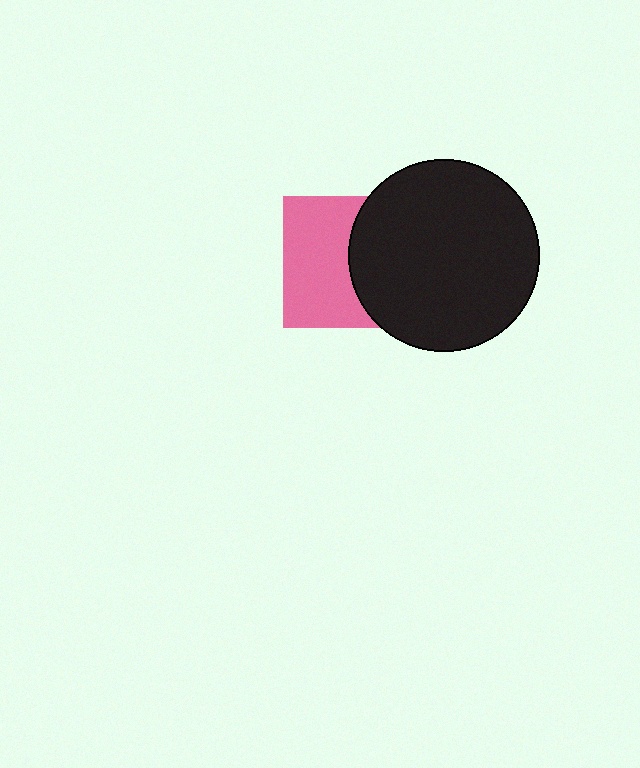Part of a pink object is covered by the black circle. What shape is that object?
It is a square.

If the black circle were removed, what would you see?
You would see the complete pink square.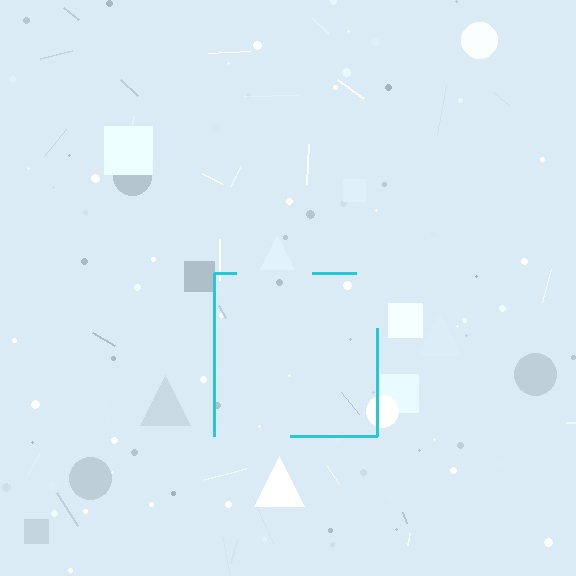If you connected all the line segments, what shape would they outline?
They would outline a square.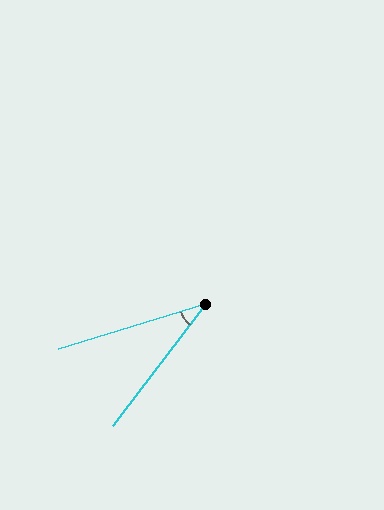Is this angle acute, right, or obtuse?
It is acute.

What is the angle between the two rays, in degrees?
Approximately 36 degrees.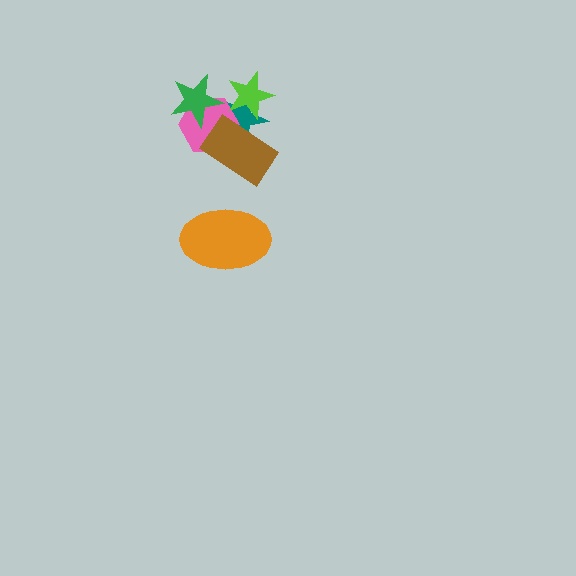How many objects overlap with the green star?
2 objects overlap with the green star.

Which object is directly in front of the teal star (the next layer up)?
The pink hexagon is directly in front of the teal star.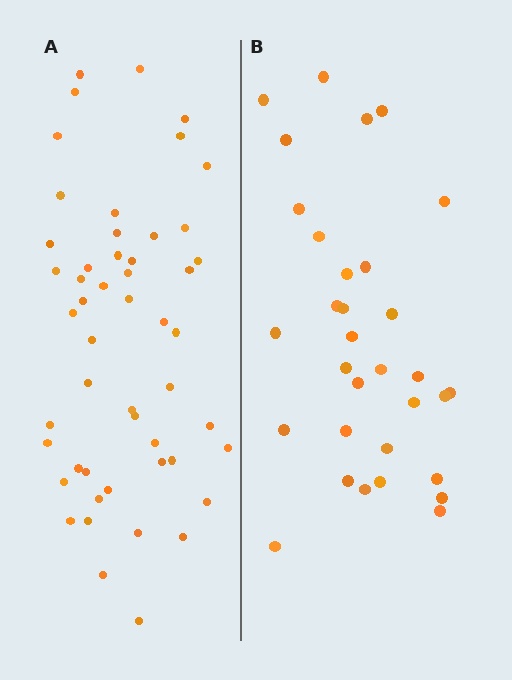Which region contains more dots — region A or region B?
Region A (the left region) has more dots.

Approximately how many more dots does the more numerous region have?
Region A has approximately 20 more dots than region B.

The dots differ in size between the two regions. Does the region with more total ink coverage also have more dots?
No. Region B has more total ink coverage because its dots are larger, but region A actually contains more individual dots. Total area can be misleading — the number of items is what matters here.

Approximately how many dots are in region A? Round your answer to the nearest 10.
About 50 dots. (The exact count is 51, which rounds to 50.)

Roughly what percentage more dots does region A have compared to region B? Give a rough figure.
About 60% more.